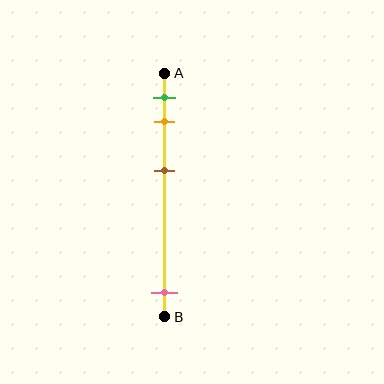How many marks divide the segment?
There are 4 marks dividing the segment.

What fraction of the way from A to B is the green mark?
The green mark is approximately 10% (0.1) of the way from A to B.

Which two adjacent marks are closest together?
The green and orange marks are the closest adjacent pair.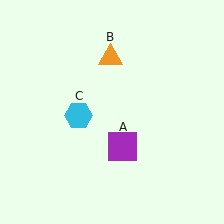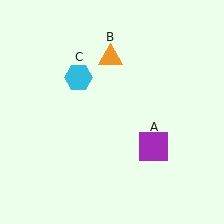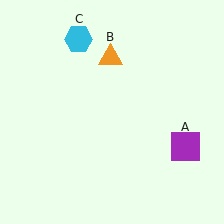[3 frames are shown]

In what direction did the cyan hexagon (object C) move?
The cyan hexagon (object C) moved up.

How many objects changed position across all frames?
2 objects changed position: purple square (object A), cyan hexagon (object C).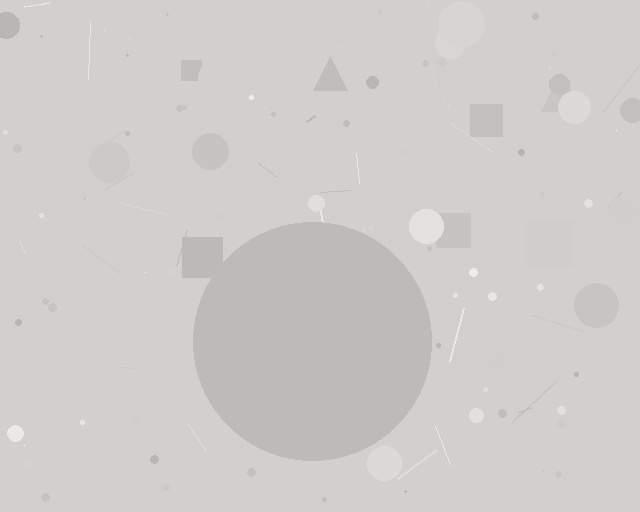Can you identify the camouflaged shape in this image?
The camouflaged shape is a circle.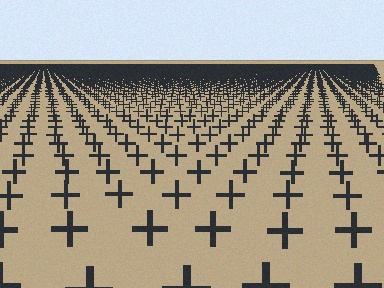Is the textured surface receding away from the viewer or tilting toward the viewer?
The surface is receding away from the viewer. Texture elements get smaller and denser toward the top.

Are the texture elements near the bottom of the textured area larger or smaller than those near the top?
Larger. Near the bottom, elements are closer to the viewer and appear at a bigger on-screen size.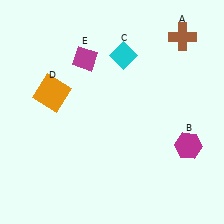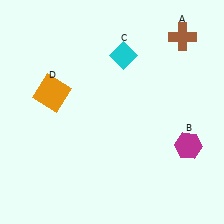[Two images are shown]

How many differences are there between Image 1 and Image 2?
There is 1 difference between the two images.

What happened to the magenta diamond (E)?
The magenta diamond (E) was removed in Image 2. It was in the top-left area of Image 1.